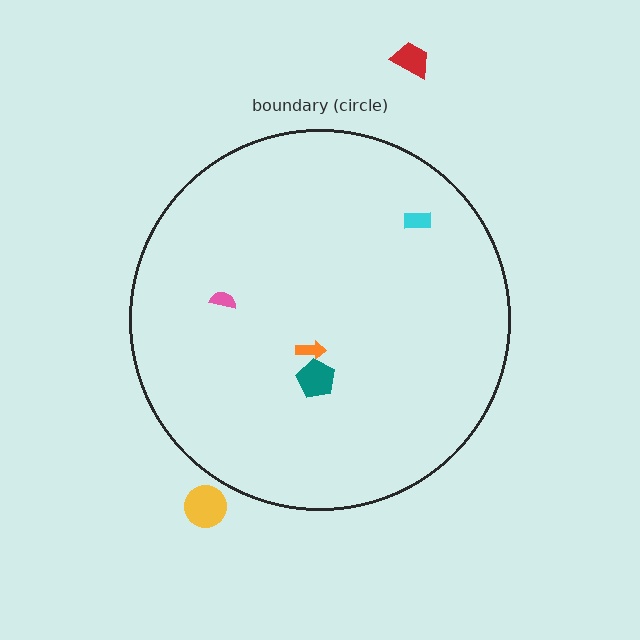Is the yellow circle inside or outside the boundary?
Outside.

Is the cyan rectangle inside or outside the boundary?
Inside.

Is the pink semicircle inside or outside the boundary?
Inside.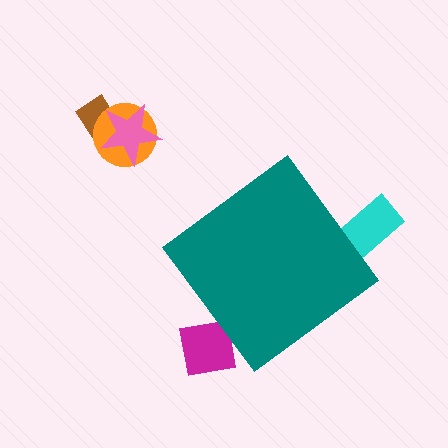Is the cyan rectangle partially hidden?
Yes, the cyan rectangle is partially hidden behind the teal diamond.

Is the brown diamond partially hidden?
No, the brown diamond is fully visible.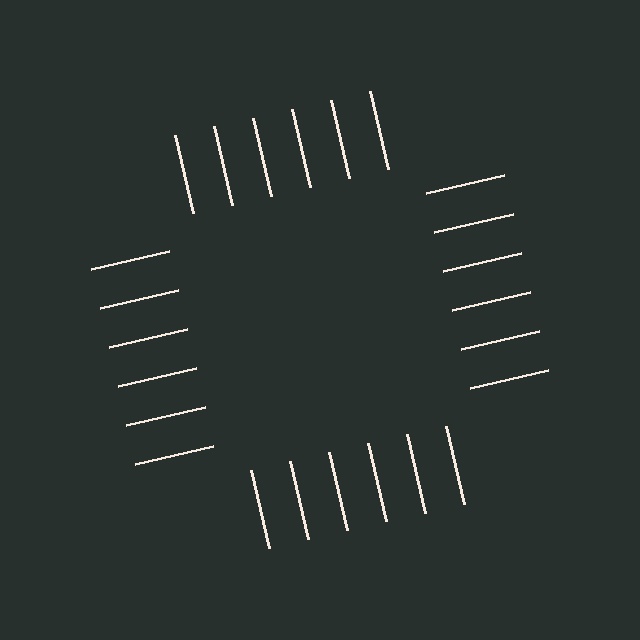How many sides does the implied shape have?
4 sides — the line-ends trace a square.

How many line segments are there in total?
24 — 6 along each of the 4 edges.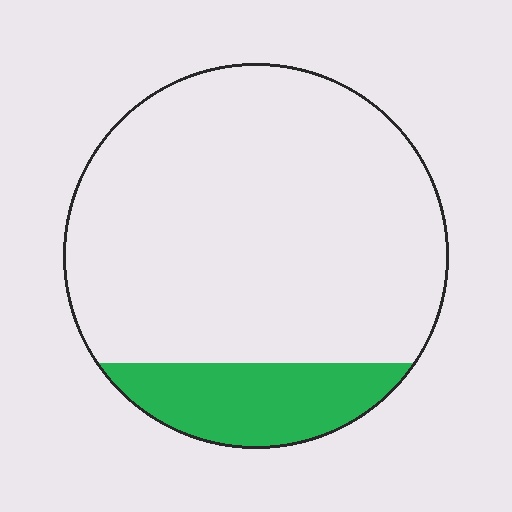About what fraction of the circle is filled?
About one sixth (1/6).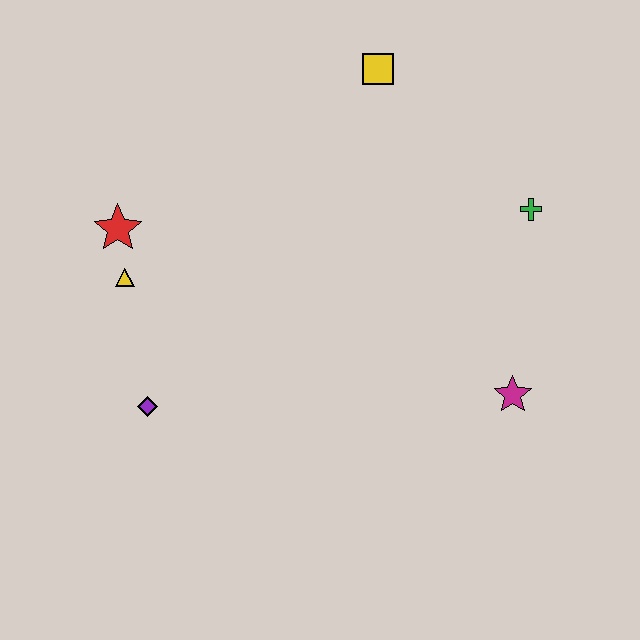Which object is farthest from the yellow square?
The purple diamond is farthest from the yellow square.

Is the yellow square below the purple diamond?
No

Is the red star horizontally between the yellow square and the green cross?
No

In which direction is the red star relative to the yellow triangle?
The red star is above the yellow triangle.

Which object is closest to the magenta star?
The green cross is closest to the magenta star.